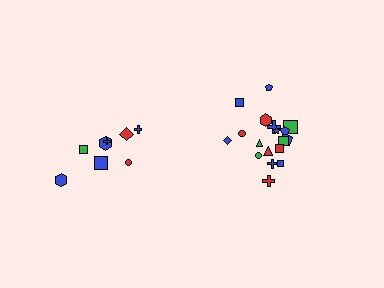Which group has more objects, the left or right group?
The right group.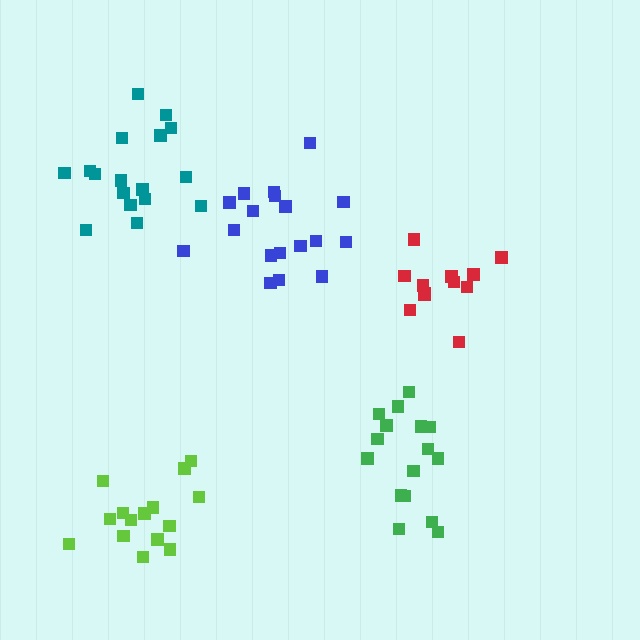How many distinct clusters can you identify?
There are 5 distinct clusters.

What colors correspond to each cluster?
The clusters are colored: green, lime, red, teal, blue.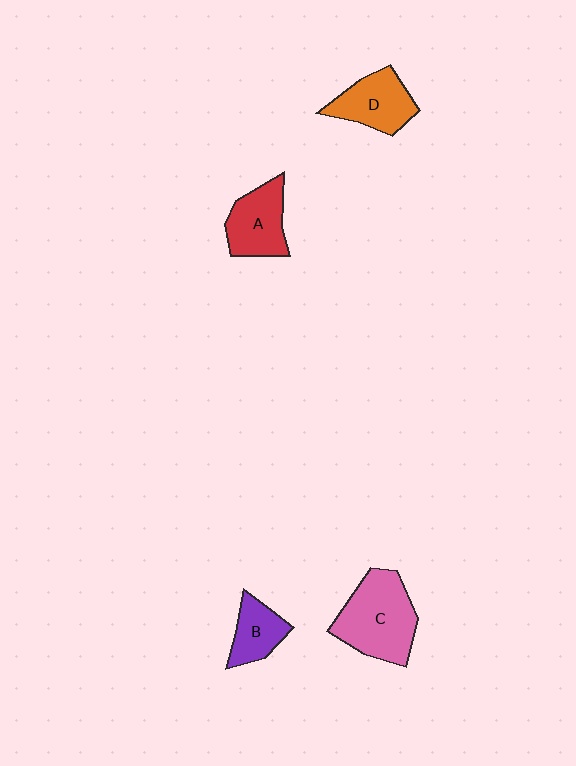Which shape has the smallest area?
Shape B (purple).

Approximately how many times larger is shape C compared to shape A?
Approximately 1.5 times.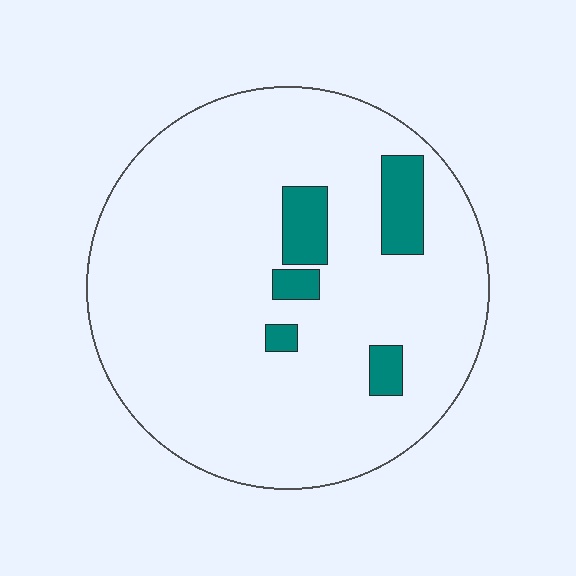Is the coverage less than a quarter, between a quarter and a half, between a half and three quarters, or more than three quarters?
Less than a quarter.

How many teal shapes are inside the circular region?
5.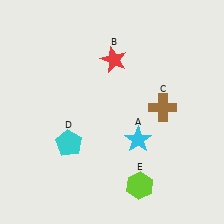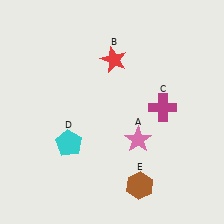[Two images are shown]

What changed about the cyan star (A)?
In Image 1, A is cyan. In Image 2, it changed to pink.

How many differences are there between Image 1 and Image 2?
There are 3 differences between the two images.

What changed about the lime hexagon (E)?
In Image 1, E is lime. In Image 2, it changed to brown.